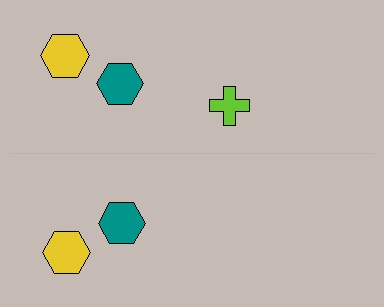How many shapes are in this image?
There are 5 shapes in this image.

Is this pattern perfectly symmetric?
No, the pattern is not perfectly symmetric. A lime cross is missing from the bottom side.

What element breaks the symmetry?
A lime cross is missing from the bottom side.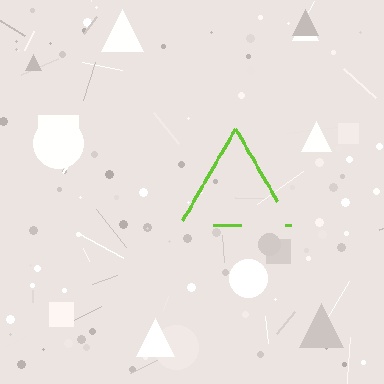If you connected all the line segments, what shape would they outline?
They would outline a triangle.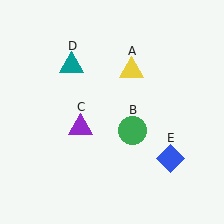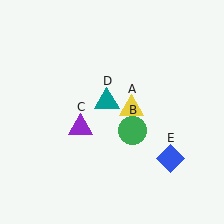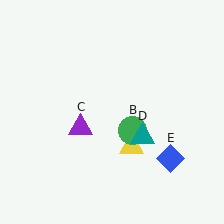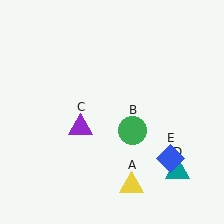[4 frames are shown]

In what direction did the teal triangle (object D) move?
The teal triangle (object D) moved down and to the right.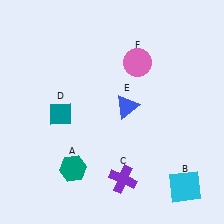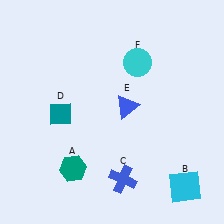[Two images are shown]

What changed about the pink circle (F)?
In Image 1, F is pink. In Image 2, it changed to cyan.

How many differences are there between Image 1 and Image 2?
There are 2 differences between the two images.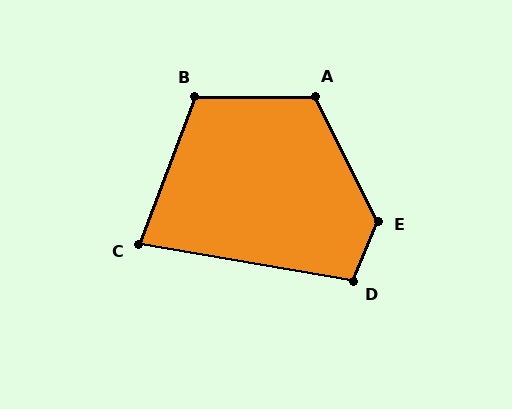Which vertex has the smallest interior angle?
C, at approximately 79 degrees.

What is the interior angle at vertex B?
Approximately 111 degrees (obtuse).